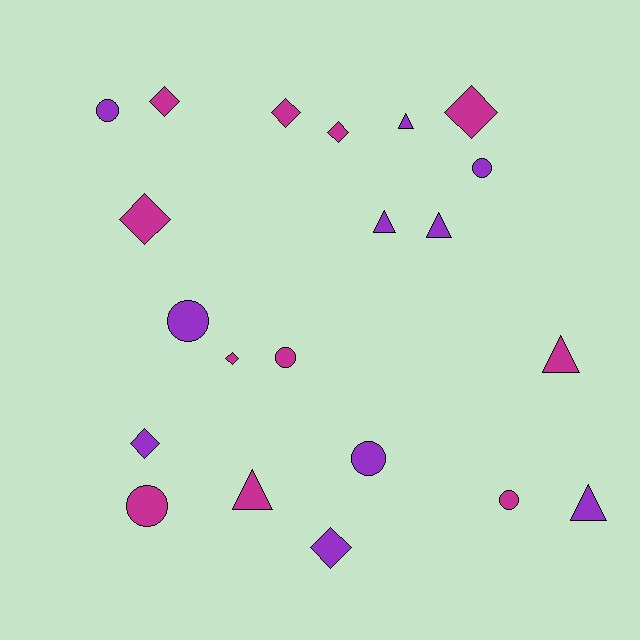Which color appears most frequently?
Magenta, with 11 objects.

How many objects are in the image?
There are 21 objects.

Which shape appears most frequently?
Diamond, with 8 objects.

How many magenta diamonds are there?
There are 6 magenta diamonds.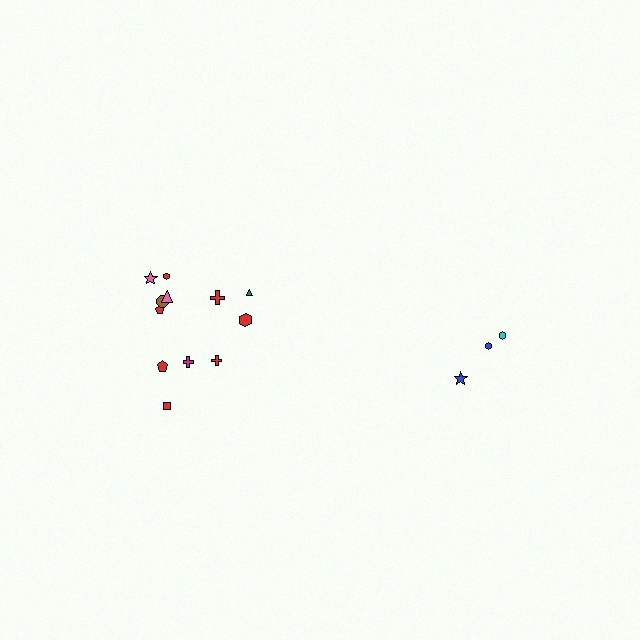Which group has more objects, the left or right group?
The left group.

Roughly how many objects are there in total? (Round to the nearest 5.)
Roughly 15 objects in total.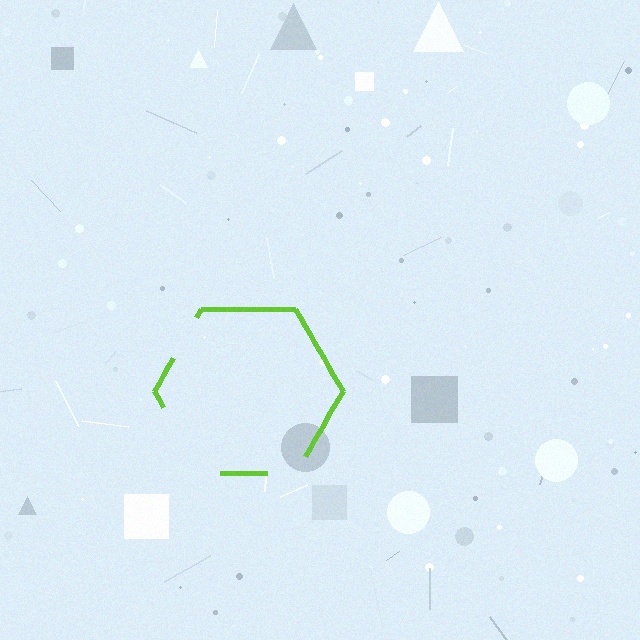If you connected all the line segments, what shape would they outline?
They would outline a hexagon.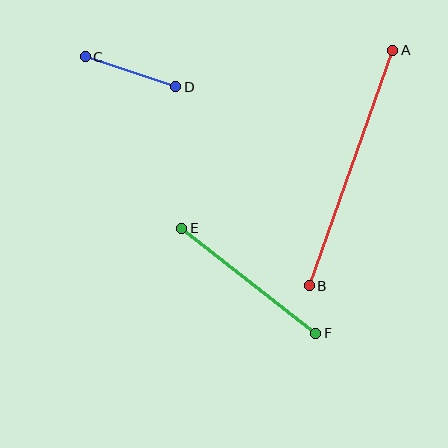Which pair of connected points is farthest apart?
Points A and B are farthest apart.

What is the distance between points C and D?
The distance is approximately 95 pixels.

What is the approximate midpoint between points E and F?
The midpoint is at approximately (249, 281) pixels.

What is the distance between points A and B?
The distance is approximately 250 pixels.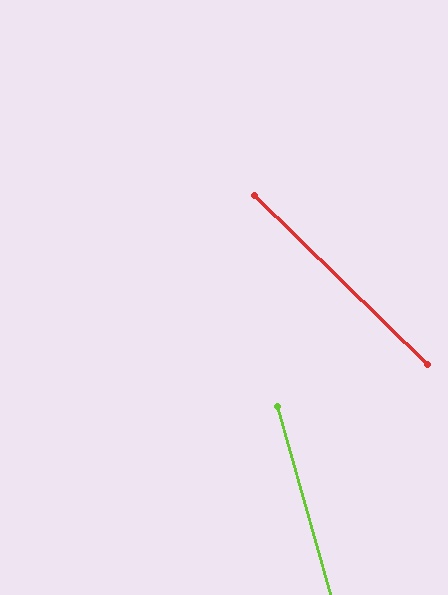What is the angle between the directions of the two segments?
Approximately 30 degrees.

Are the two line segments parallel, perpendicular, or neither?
Neither parallel nor perpendicular — they differ by about 30°.